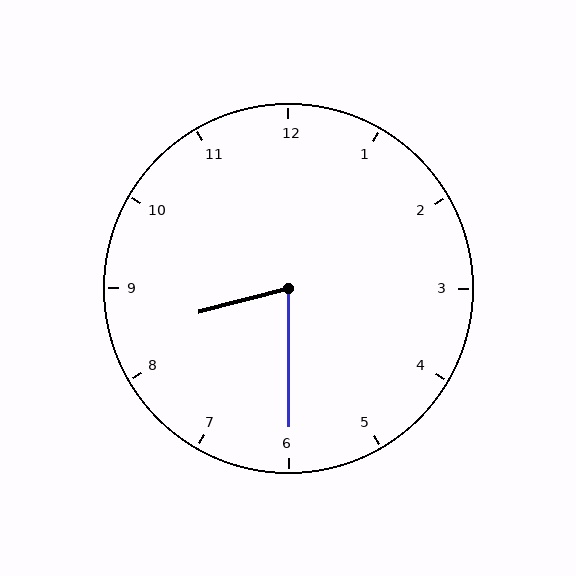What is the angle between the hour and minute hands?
Approximately 75 degrees.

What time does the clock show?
8:30.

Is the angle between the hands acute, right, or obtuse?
It is acute.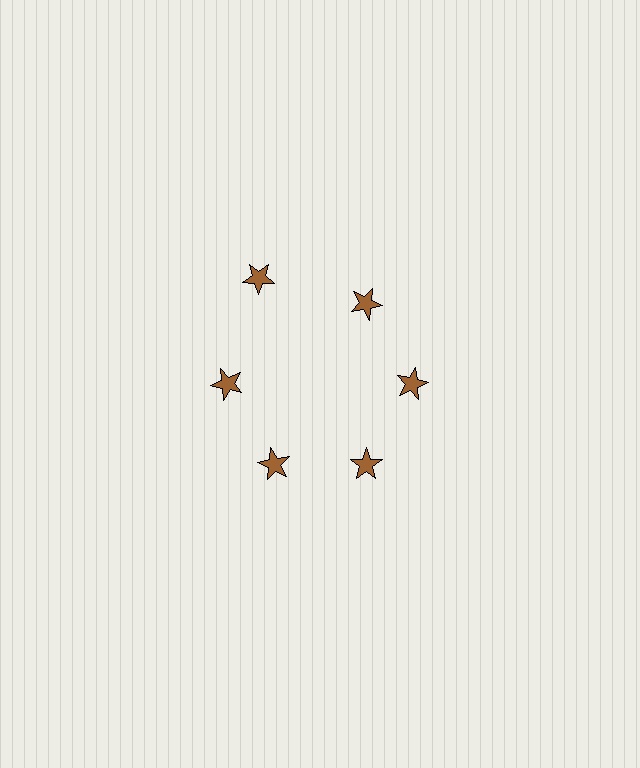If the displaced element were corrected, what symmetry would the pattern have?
It would have 6-fold rotational symmetry — the pattern would map onto itself every 60 degrees.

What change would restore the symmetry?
The symmetry would be restored by moving it inward, back onto the ring so that all 6 stars sit at equal angles and equal distance from the center.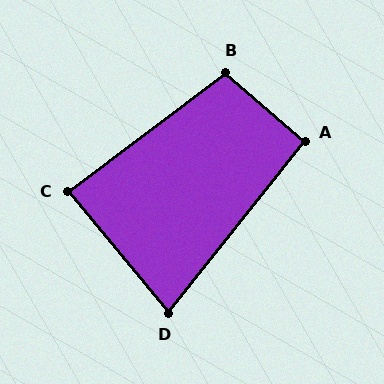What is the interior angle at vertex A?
Approximately 92 degrees (approximately right).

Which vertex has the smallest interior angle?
D, at approximately 78 degrees.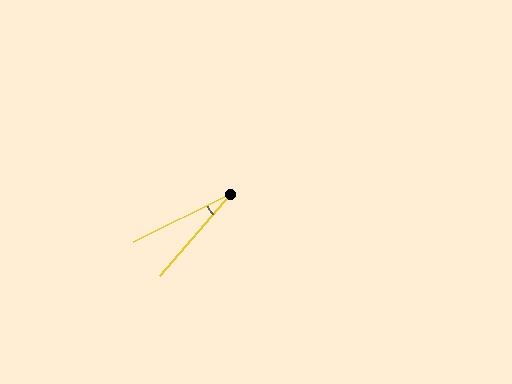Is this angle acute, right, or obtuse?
It is acute.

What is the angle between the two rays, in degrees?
Approximately 23 degrees.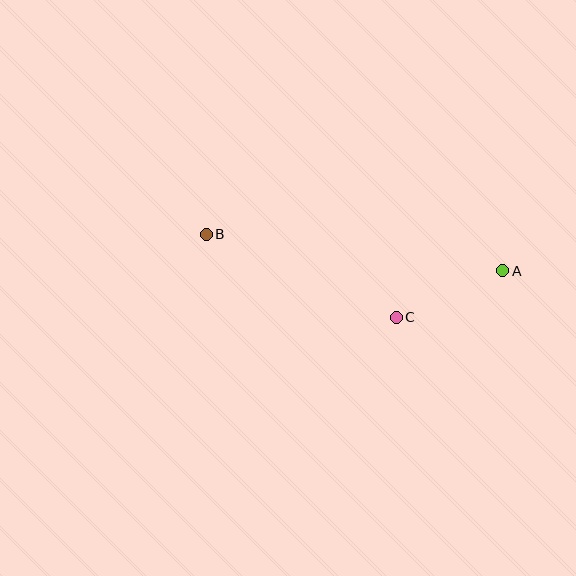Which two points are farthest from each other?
Points A and B are farthest from each other.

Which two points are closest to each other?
Points A and C are closest to each other.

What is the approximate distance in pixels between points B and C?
The distance between B and C is approximately 207 pixels.